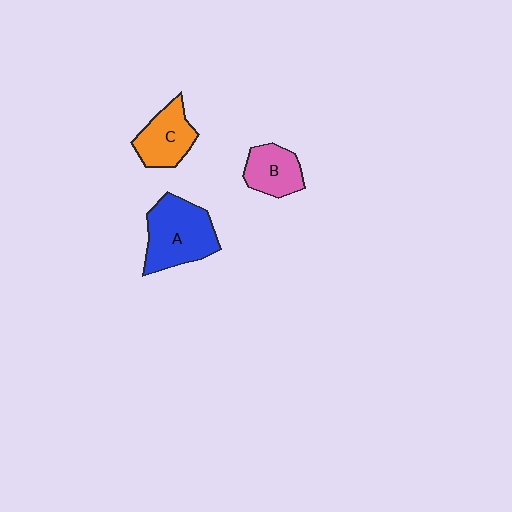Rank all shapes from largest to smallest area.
From largest to smallest: A (blue), C (orange), B (pink).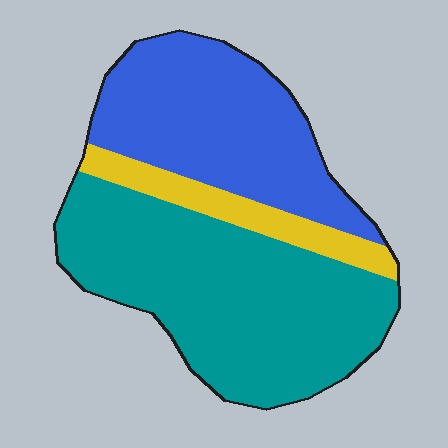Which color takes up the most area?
Teal, at roughly 55%.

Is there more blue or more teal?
Teal.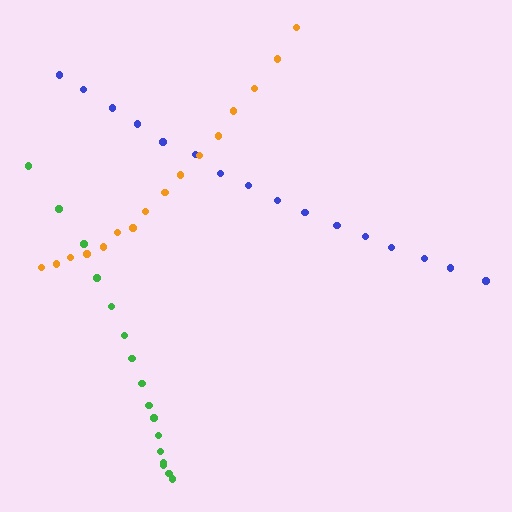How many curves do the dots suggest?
There are 3 distinct paths.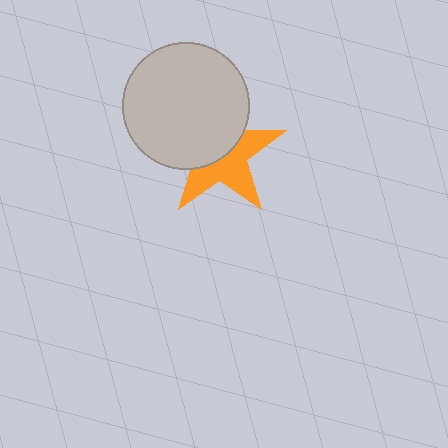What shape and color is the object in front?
The object in front is a light gray circle.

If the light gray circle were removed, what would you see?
You would see the complete orange star.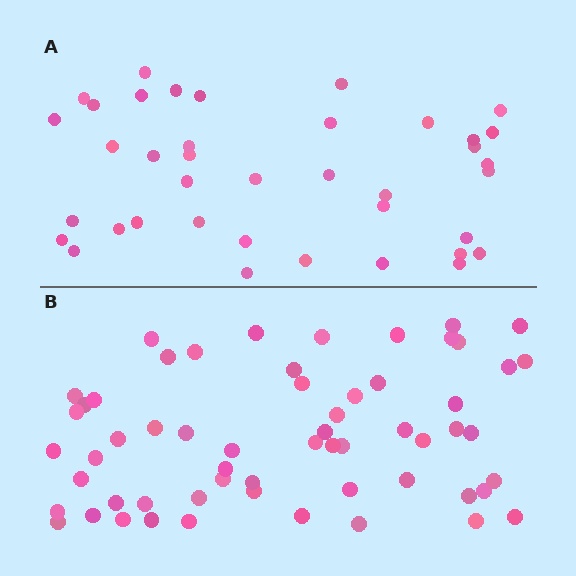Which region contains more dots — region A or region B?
Region B (the bottom region) has more dots.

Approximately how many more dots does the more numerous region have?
Region B has approximately 20 more dots than region A.